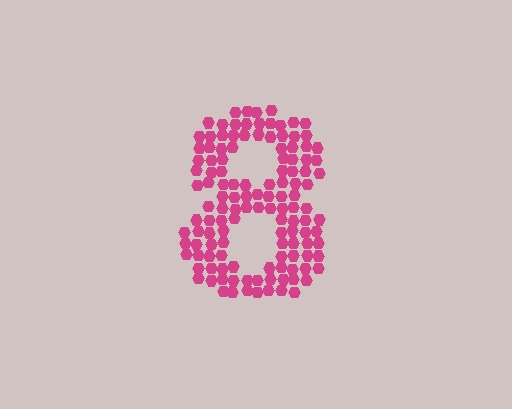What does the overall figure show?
The overall figure shows the digit 8.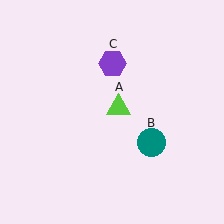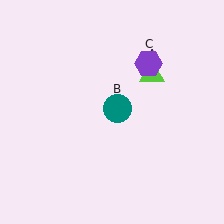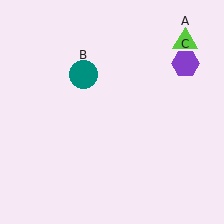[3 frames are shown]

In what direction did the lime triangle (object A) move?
The lime triangle (object A) moved up and to the right.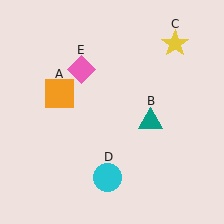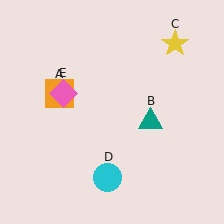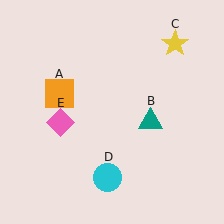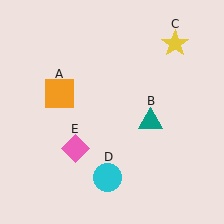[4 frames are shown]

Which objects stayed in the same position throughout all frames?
Orange square (object A) and teal triangle (object B) and yellow star (object C) and cyan circle (object D) remained stationary.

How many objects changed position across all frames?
1 object changed position: pink diamond (object E).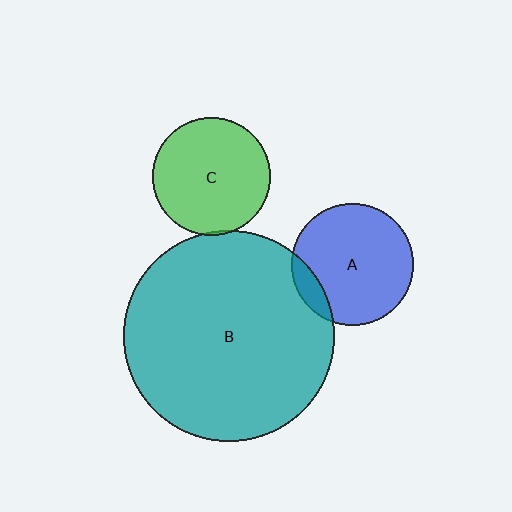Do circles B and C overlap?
Yes.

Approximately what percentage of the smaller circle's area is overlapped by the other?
Approximately 5%.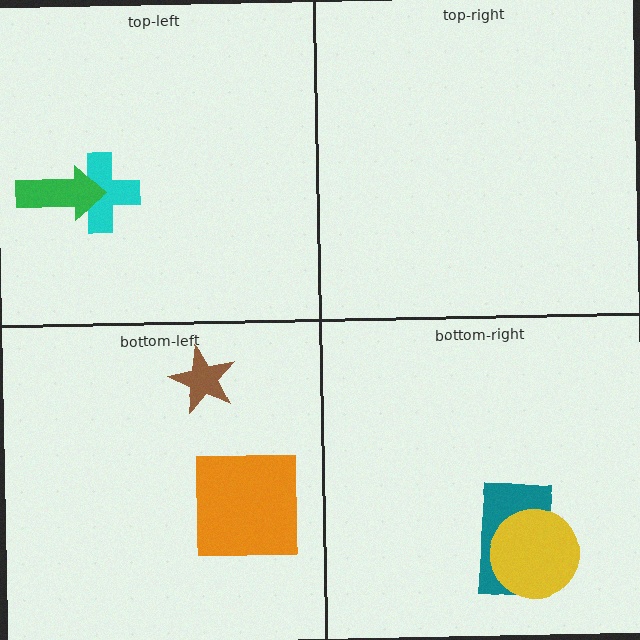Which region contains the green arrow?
The top-left region.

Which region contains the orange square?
The bottom-left region.